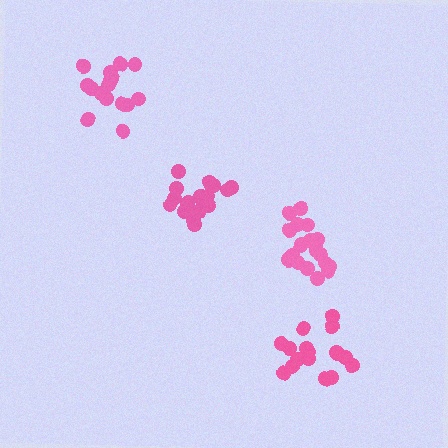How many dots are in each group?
Group 1: 17 dots, Group 2: 19 dots, Group 3: 18 dots, Group 4: 16 dots (70 total).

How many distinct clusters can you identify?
There are 4 distinct clusters.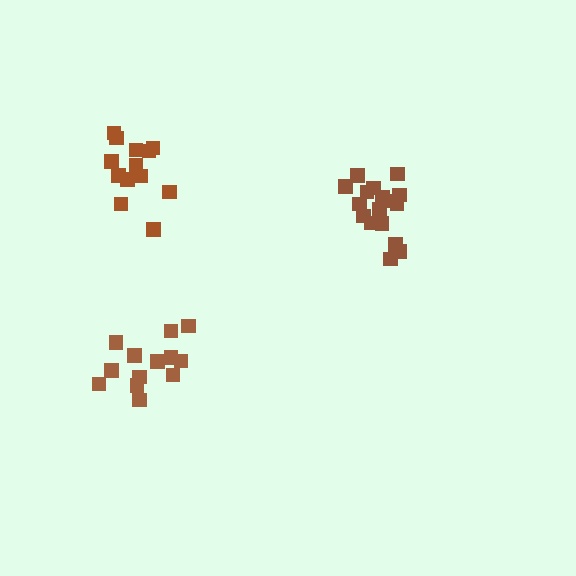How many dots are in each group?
Group 1: 13 dots, Group 2: 18 dots, Group 3: 13 dots (44 total).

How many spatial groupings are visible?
There are 3 spatial groupings.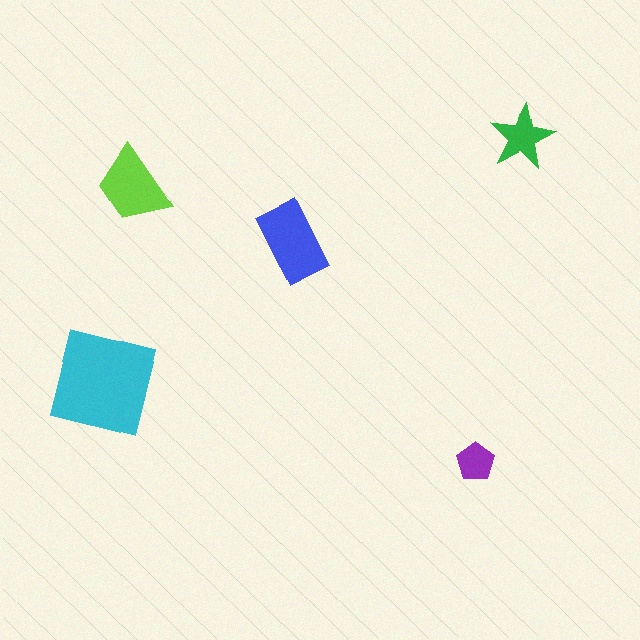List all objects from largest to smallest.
The cyan square, the blue rectangle, the lime trapezoid, the green star, the purple pentagon.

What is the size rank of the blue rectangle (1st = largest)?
2nd.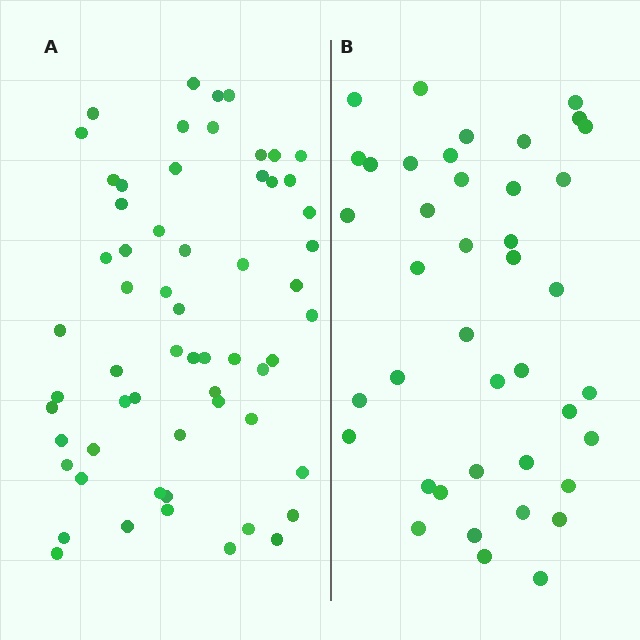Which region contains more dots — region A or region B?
Region A (the left region) has more dots.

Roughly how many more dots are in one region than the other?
Region A has approximately 20 more dots than region B.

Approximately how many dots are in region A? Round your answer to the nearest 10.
About 60 dots.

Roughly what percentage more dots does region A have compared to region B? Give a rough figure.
About 45% more.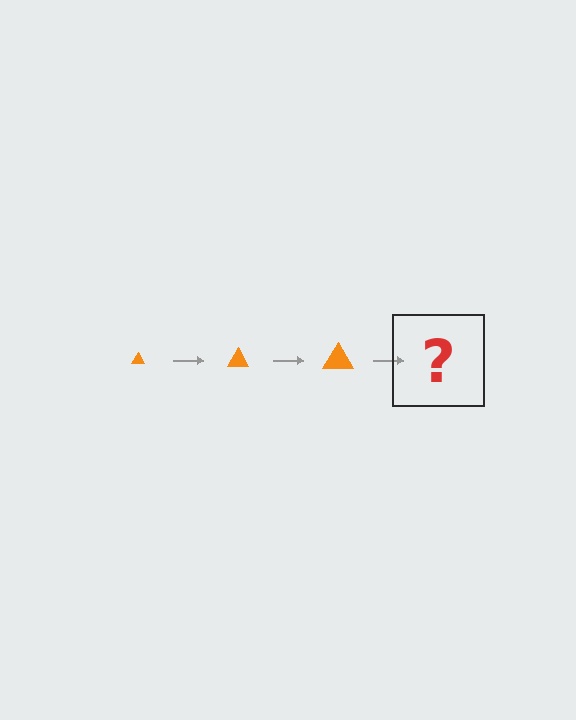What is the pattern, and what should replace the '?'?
The pattern is that the triangle gets progressively larger each step. The '?' should be an orange triangle, larger than the previous one.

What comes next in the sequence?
The next element should be an orange triangle, larger than the previous one.